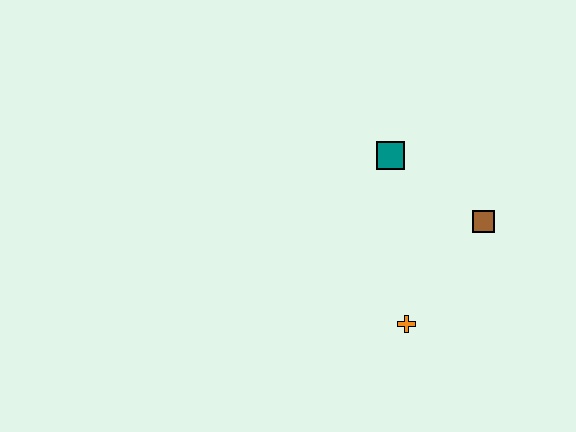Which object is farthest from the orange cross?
The teal square is farthest from the orange cross.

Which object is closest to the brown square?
The teal square is closest to the brown square.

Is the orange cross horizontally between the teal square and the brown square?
Yes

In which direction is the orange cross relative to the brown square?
The orange cross is below the brown square.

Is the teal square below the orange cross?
No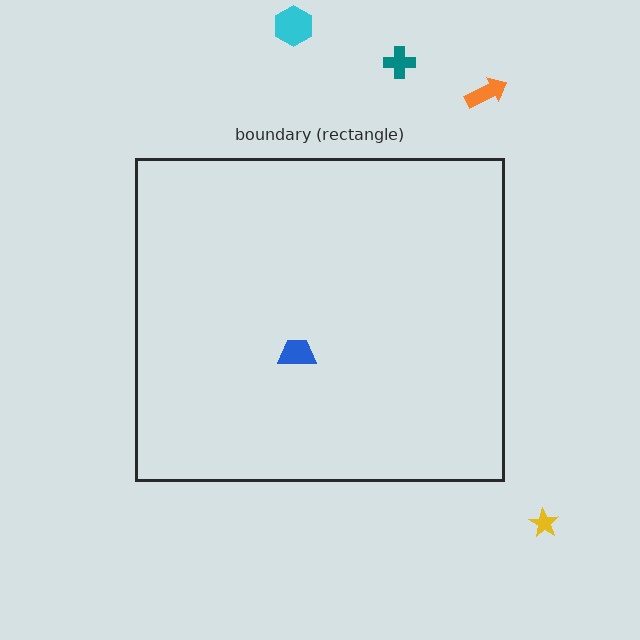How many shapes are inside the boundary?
1 inside, 4 outside.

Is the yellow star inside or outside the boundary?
Outside.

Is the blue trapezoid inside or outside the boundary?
Inside.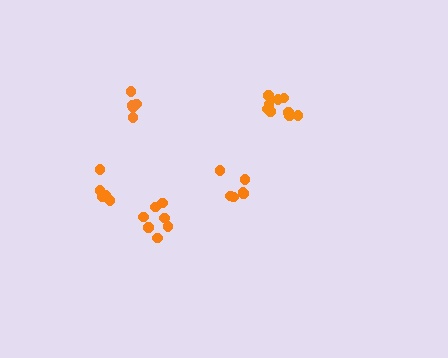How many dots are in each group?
Group 1: 10 dots, Group 2: 5 dots, Group 3: 7 dots, Group 4: 6 dots, Group 5: 5 dots (33 total).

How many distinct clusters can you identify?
There are 5 distinct clusters.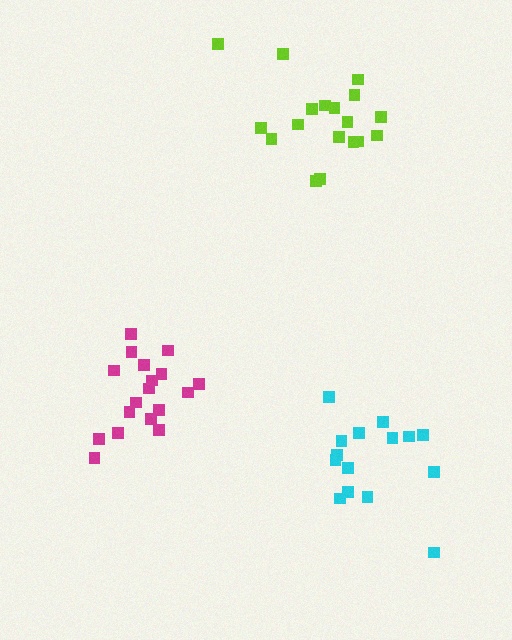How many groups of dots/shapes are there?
There are 3 groups.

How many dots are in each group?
Group 1: 18 dots, Group 2: 18 dots, Group 3: 15 dots (51 total).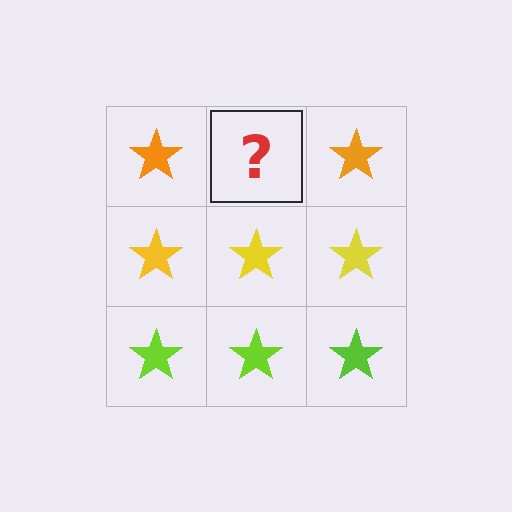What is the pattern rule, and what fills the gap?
The rule is that each row has a consistent color. The gap should be filled with an orange star.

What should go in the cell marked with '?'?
The missing cell should contain an orange star.